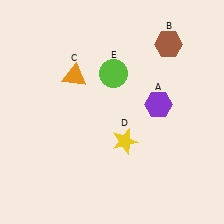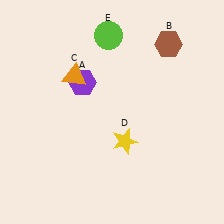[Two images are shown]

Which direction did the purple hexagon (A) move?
The purple hexagon (A) moved left.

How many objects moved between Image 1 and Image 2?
2 objects moved between the two images.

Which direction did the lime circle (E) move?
The lime circle (E) moved up.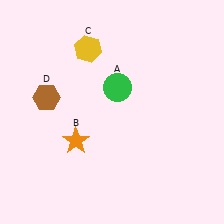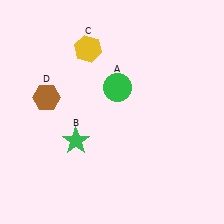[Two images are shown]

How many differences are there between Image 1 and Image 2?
There is 1 difference between the two images.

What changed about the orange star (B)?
In Image 1, B is orange. In Image 2, it changed to green.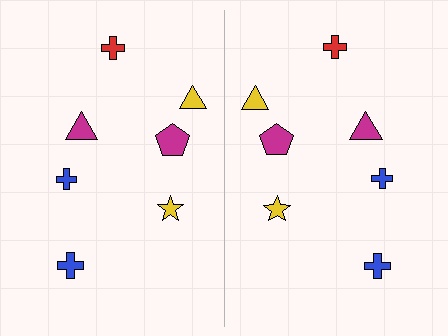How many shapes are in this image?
There are 14 shapes in this image.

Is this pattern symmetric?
Yes, this pattern has bilateral (reflection) symmetry.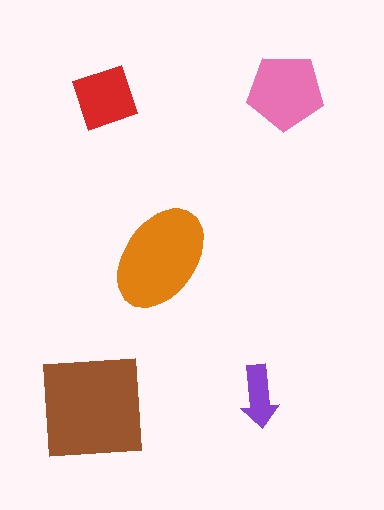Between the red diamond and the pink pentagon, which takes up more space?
The pink pentagon.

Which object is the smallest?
The purple arrow.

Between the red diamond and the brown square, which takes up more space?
The brown square.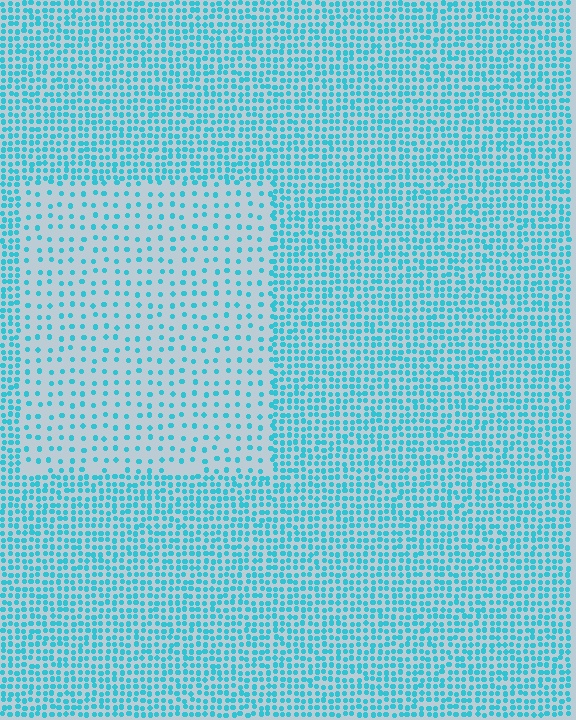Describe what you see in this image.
The image contains small cyan elements arranged at two different densities. A rectangle-shaped region is visible where the elements are less densely packed than the surrounding area.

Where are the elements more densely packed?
The elements are more densely packed outside the rectangle boundary.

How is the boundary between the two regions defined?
The boundary is defined by a change in element density (approximately 2.5x ratio). All elements are the same color, size, and shape.